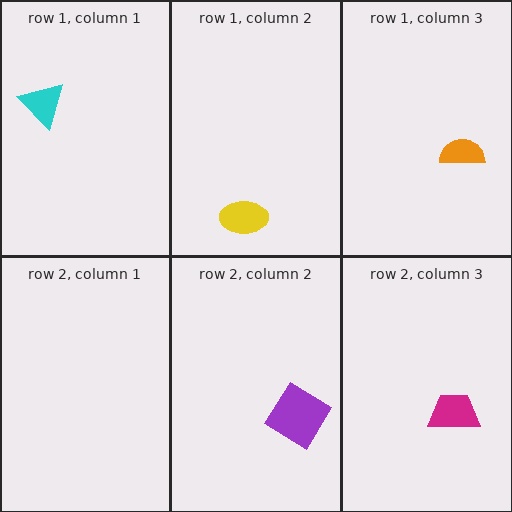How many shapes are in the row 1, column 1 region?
1.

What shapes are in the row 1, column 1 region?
The cyan triangle.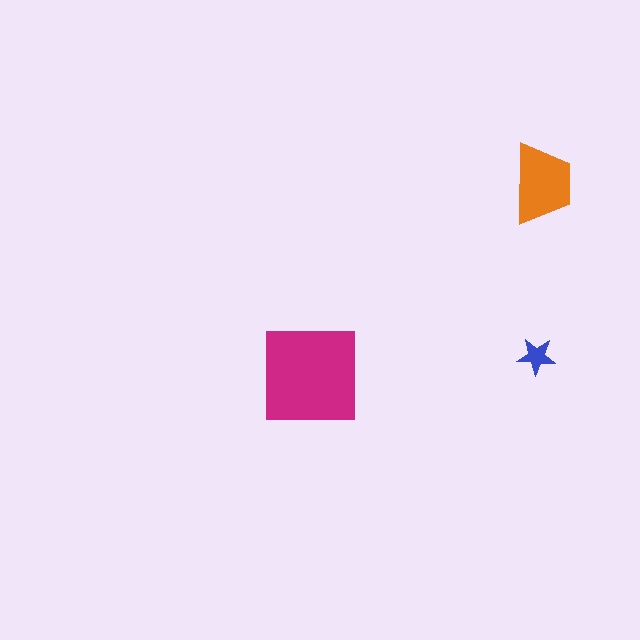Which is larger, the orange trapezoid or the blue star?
The orange trapezoid.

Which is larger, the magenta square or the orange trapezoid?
The magenta square.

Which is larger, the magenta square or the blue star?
The magenta square.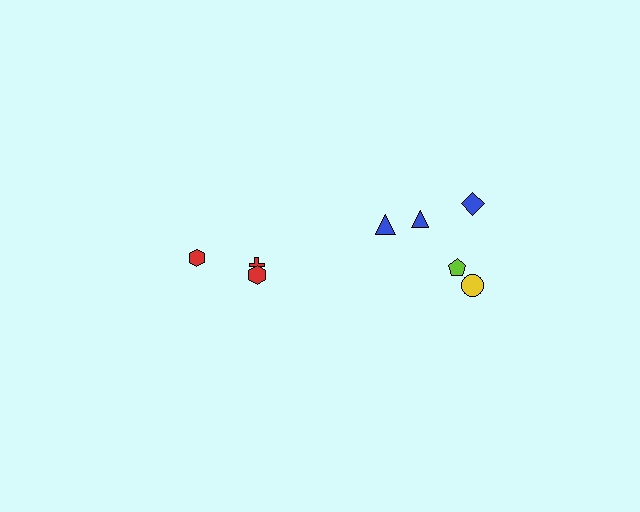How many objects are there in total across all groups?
There are 8 objects.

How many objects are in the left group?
There are 3 objects.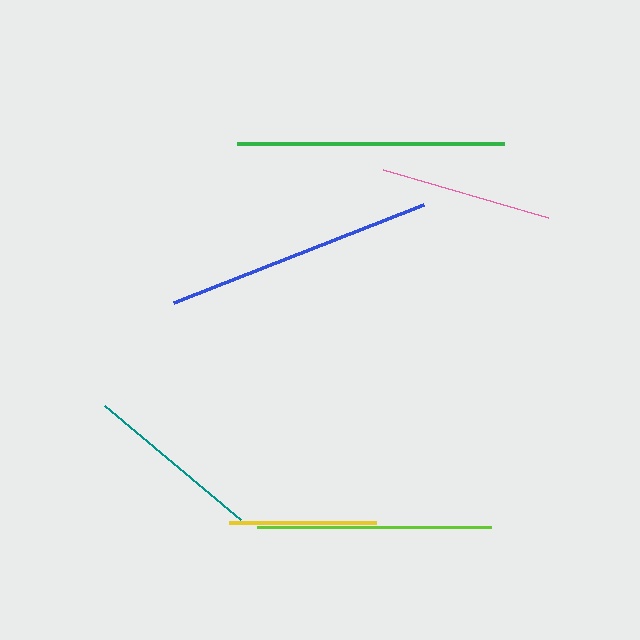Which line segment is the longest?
The blue line is the longest at approximately 269 pixels.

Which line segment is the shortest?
The yellow line is the shortest at approximately 146 pixels.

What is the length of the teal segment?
The teal segment is approximately 177 pixels long.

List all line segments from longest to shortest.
From longest to shortest: blue, green, lime, teal, pink, yellow.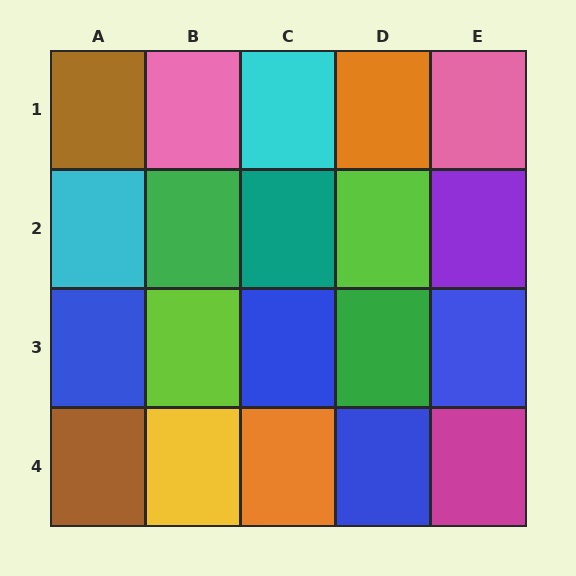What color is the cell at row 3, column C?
Blue.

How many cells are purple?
1 cell is purple.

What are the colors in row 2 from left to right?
Cyan, green, teal, lime, purple.